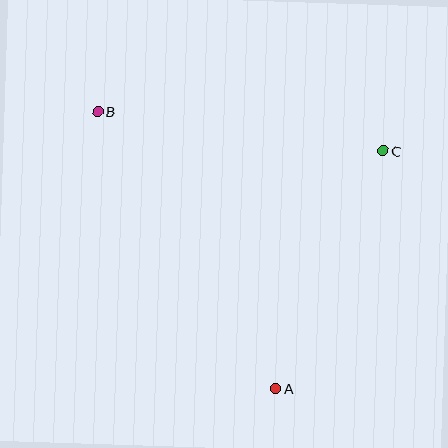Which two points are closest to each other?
Points A and C are closest to each other.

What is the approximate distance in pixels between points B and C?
The distance between B and C is approximately 288 pixels.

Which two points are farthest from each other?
Points A and B are farthest from each other.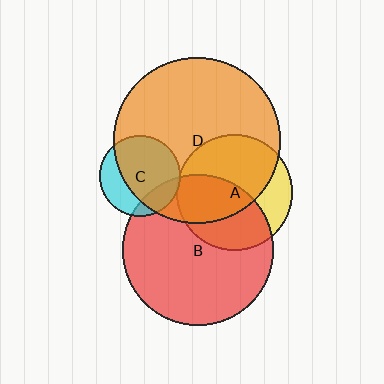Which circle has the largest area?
Circle D (orange).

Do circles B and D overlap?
Yes.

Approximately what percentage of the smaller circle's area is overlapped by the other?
Approximately 20%.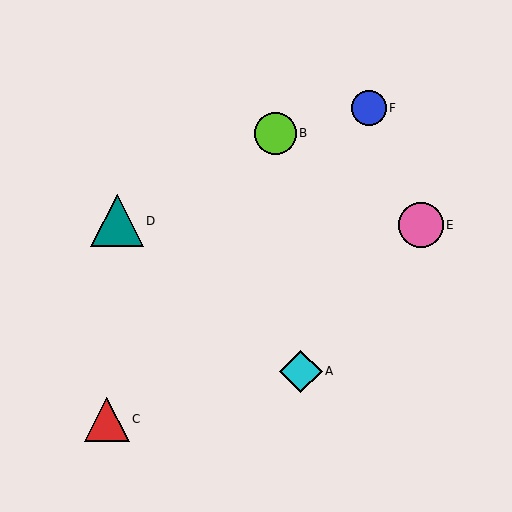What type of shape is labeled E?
Shape E is a pink circle.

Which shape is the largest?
The teal triangle (labeled D) is the largest.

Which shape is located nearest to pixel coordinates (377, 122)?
The blue circle (labeled F) at (369, 108) is nearest to that location.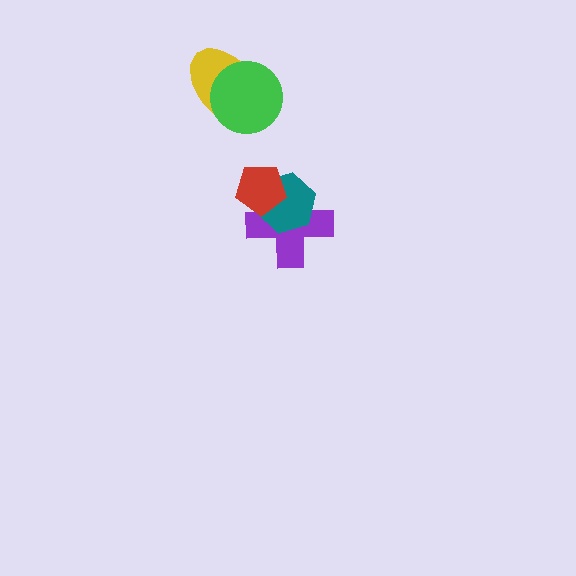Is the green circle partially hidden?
No, no other shape covers it.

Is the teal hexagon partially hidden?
Yes, it is partially covered by another shape.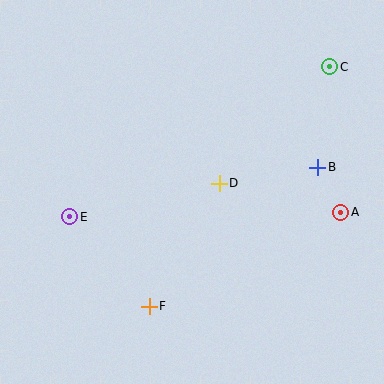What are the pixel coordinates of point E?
Point E is at (70, 217).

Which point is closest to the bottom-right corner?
Point A is closest to the bottom-right corner.